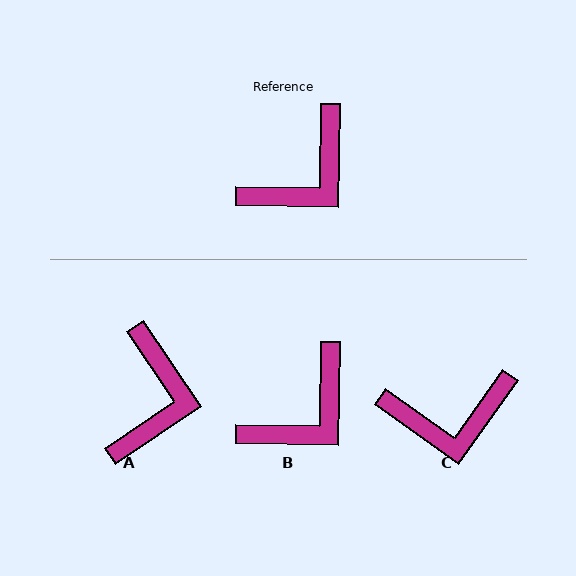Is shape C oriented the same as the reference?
No, it is off by about 35 degrees.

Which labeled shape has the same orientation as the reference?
B.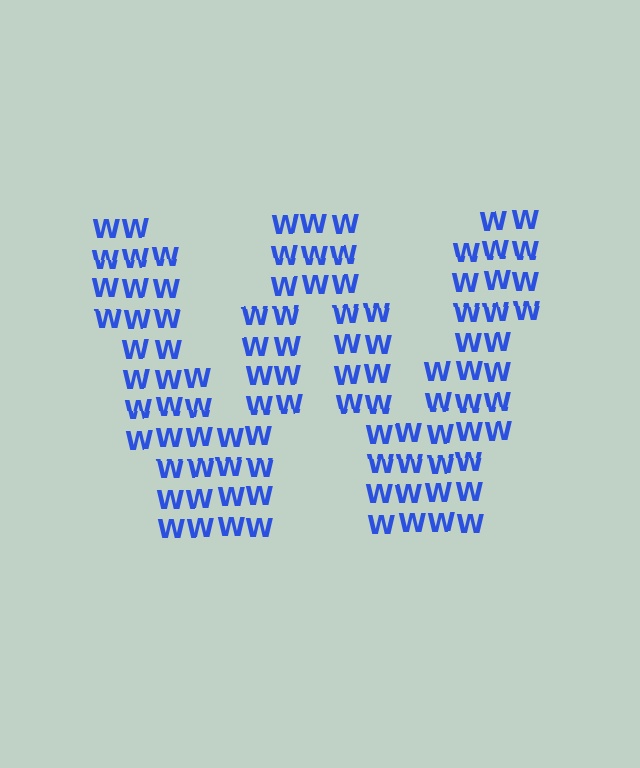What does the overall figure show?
The overall figure shows the letter W.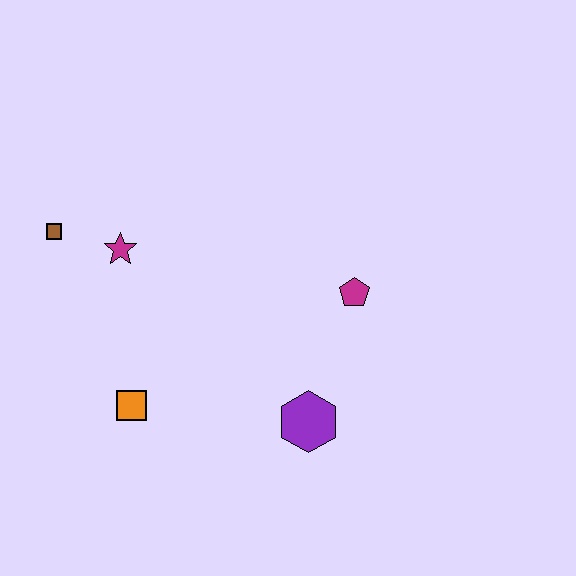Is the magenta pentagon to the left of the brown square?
No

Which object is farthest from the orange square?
The magenta pentagon is farthest from the orange square.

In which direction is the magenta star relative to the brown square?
The magenta star is to the right of the brown square.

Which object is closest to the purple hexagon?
The magenta pentagon is closest to the purple hexagon.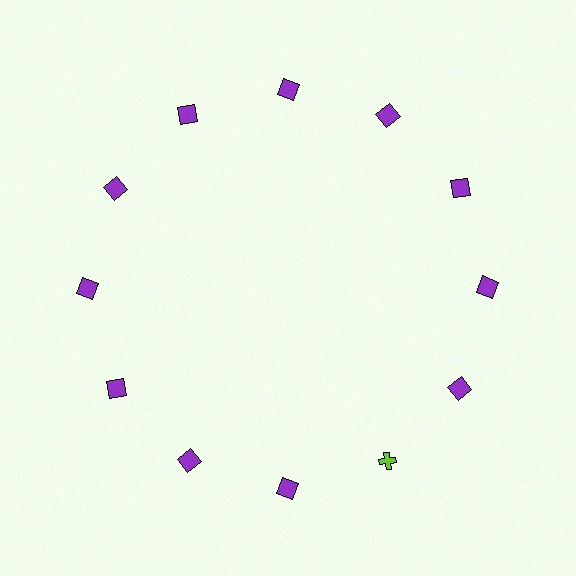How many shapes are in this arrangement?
There are 12 shapes arranged in a ring pattern.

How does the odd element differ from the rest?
It differs in both color (lime instead of purple) and shape (cross instead of square).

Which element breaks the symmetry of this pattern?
The lime cross at roughly the 5 o'clock position breaks the symmetry. All other shapes are purple squares.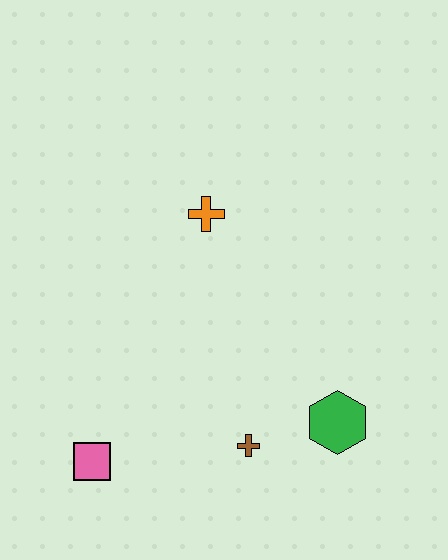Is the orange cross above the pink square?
Yes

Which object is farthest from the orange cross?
The pink square is farthest from the orange cross.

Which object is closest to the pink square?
The brown cross is closest to the pink square.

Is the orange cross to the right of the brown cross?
No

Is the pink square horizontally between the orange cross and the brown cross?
No